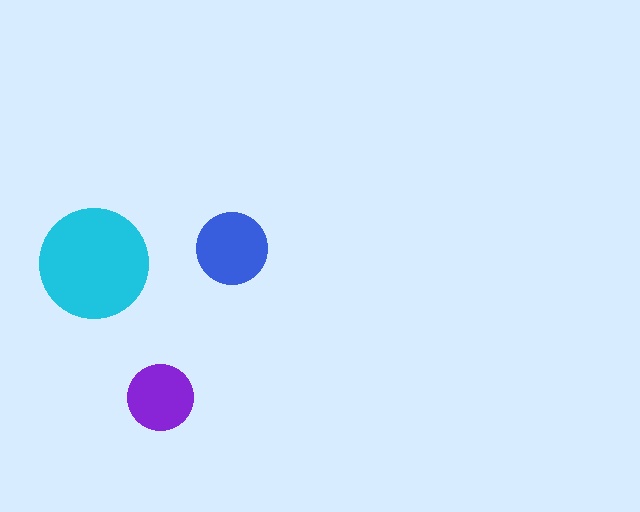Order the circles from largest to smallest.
the cyan one, the blue one, the purple one.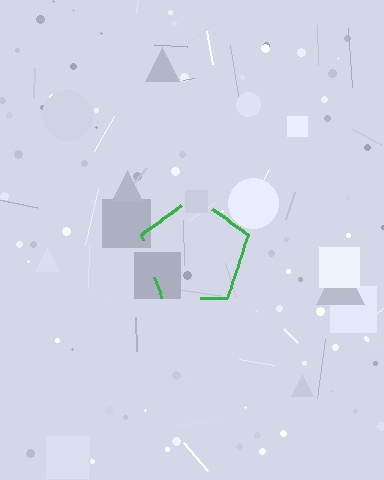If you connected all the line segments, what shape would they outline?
They would outline a pentagon.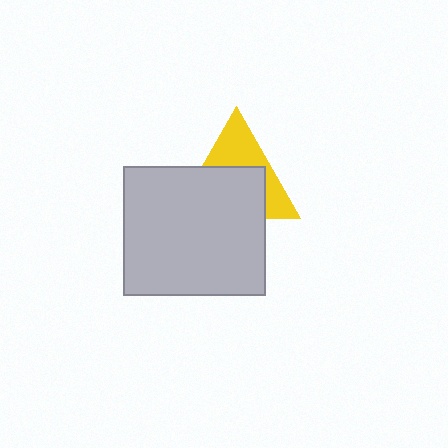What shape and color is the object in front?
The object in front is a light gray rectangle.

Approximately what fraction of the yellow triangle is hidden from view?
Roughly 57% of the yellow triangle is hidden behind the light gray rectangle.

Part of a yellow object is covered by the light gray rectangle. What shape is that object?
It is a triangle.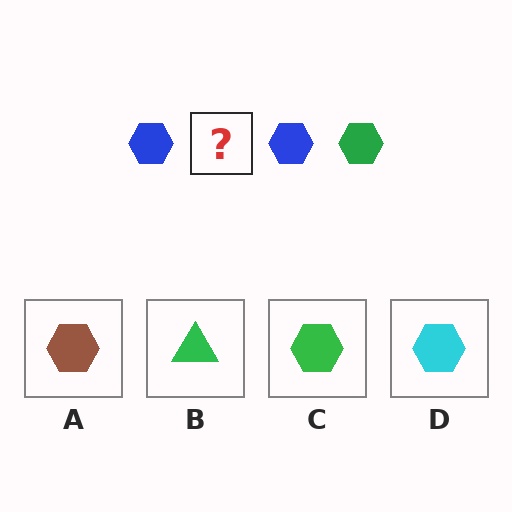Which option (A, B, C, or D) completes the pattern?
C.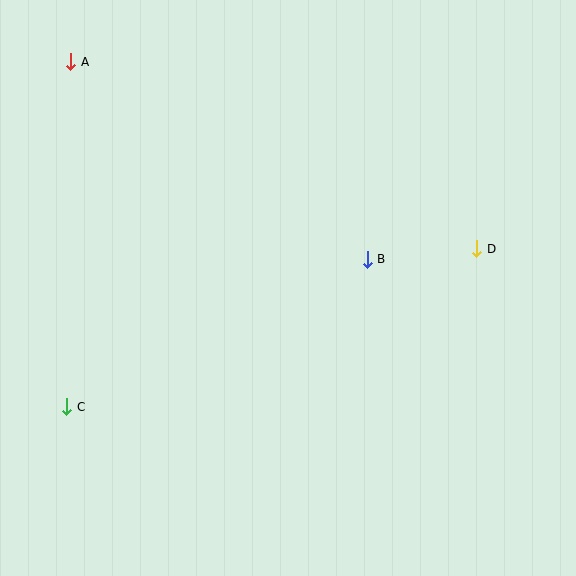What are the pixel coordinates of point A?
Point A is at (71, 62).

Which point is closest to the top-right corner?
Point D is closest to the top-right corner.